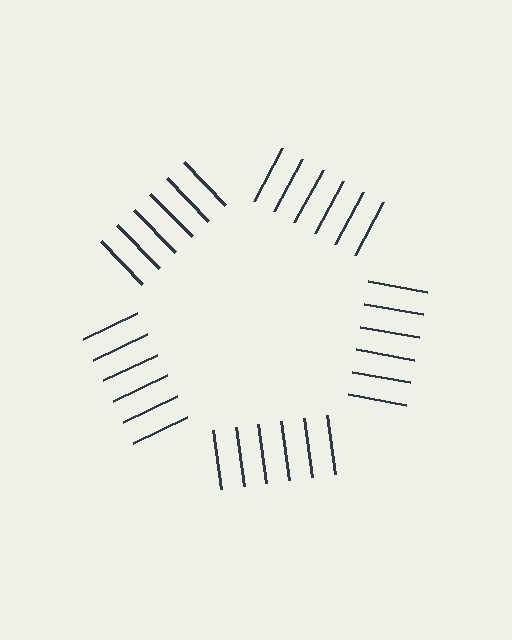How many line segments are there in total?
30 — 6 along each of the 5 edges.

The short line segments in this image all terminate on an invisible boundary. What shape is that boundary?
An illusory pentagon — the line segments terminate on its edges but no continuous stroke is drawn.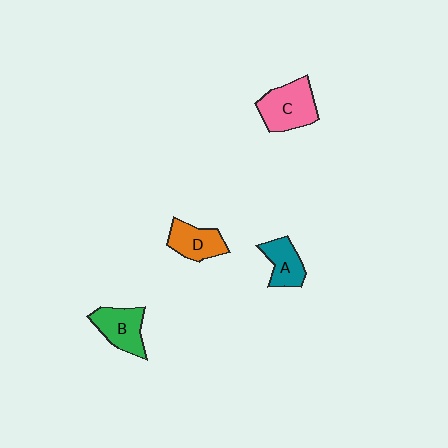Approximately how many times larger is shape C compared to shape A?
Approximately 1.5 times.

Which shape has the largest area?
Shape C (pink).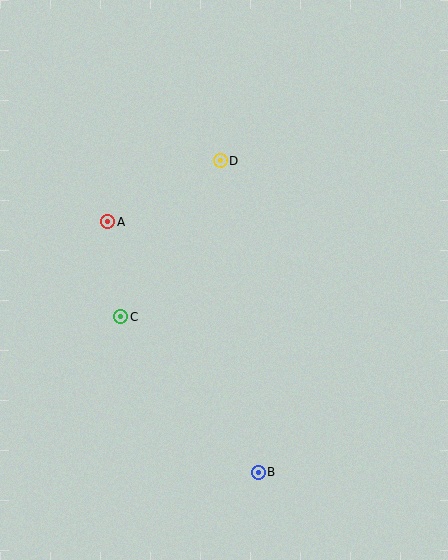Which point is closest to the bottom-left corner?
Point C is closest to the bottom-left corner.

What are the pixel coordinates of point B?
Point B is at (258, 472).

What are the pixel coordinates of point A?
Point A is at (108, 222).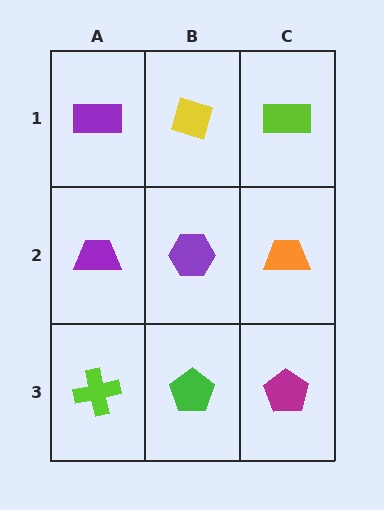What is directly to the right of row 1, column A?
A yellow diamond.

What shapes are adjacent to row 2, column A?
A purple rectangle (row 1, column A), a lime cross (row 3, column A), a purple hexagon (row 2, column B).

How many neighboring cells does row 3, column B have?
3.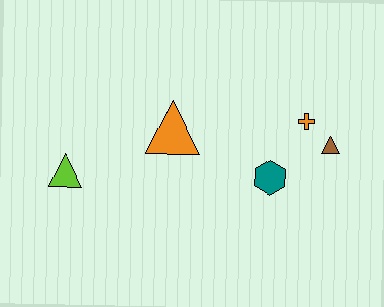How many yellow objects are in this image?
There are no yellow objects.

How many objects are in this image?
There are 5 objects.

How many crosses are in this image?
There is 1 cross.